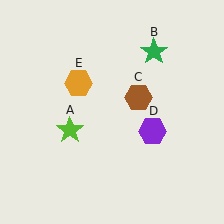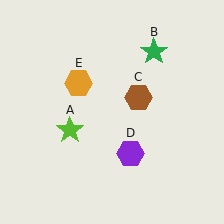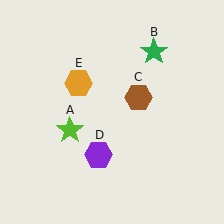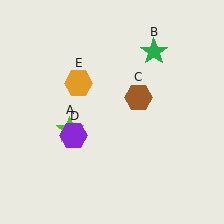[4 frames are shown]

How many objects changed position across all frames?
1 object changed position: purple hexagon (object D).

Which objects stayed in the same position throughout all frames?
Lime star (object A) and green star (object B) and brown hexagon (object C) and orange hexagon (object E) remained stationary.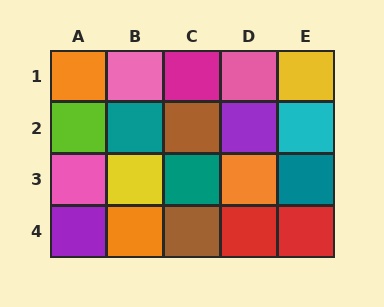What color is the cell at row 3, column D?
Orange.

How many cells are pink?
3 cells are pink.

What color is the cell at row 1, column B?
Pink.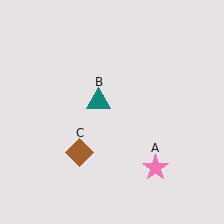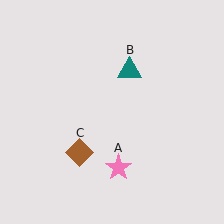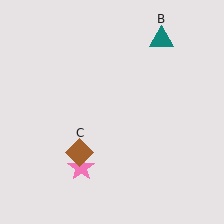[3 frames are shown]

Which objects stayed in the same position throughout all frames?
Brown diamond (object C) remained stationary.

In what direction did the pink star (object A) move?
The pink star (object A) moved left.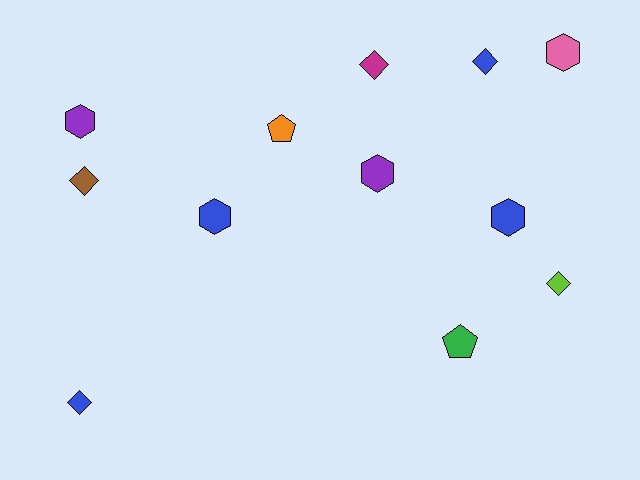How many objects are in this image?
There are 12 objects.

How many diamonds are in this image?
There are 5 diamonds.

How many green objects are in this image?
There is 1 green object.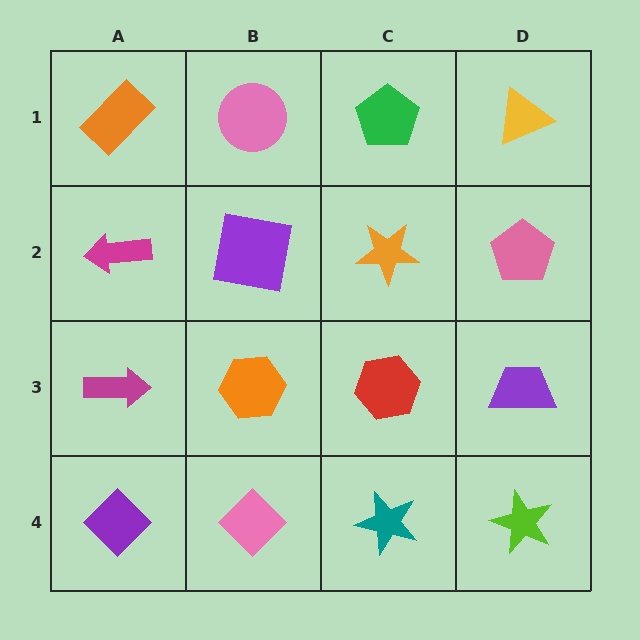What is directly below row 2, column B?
An orange hexagon.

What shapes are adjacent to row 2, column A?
An orange rectangle (row 1, column A), a magenta arrow (row 3, column A), a purple square (row 2, column B).